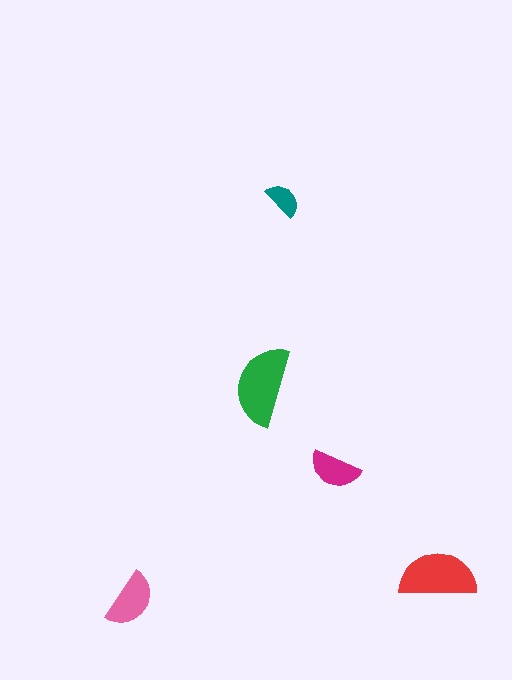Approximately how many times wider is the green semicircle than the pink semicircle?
About 1.5 times wider.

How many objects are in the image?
There are 5 objects in the image.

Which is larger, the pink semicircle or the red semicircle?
The red one.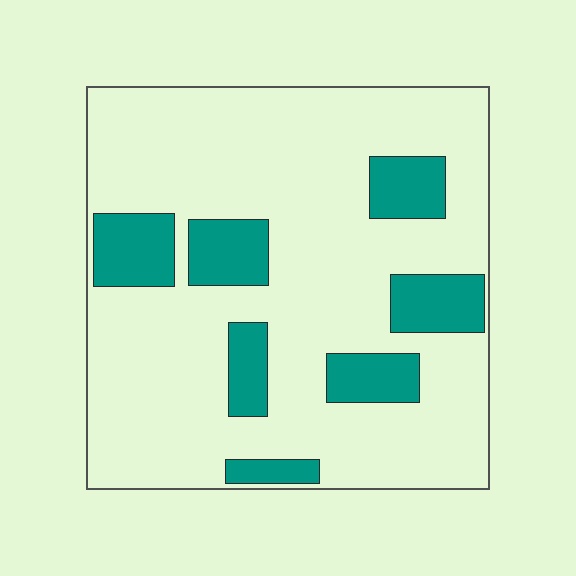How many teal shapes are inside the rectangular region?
7.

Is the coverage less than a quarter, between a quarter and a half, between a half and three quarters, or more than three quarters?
Less than a quarter.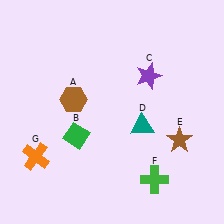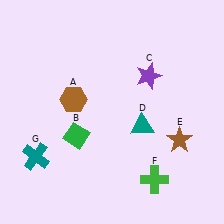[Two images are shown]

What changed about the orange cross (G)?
In Image 1, G is orange. In Image 2, it changed to teal.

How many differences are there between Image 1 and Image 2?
There is 1 difference between the two images.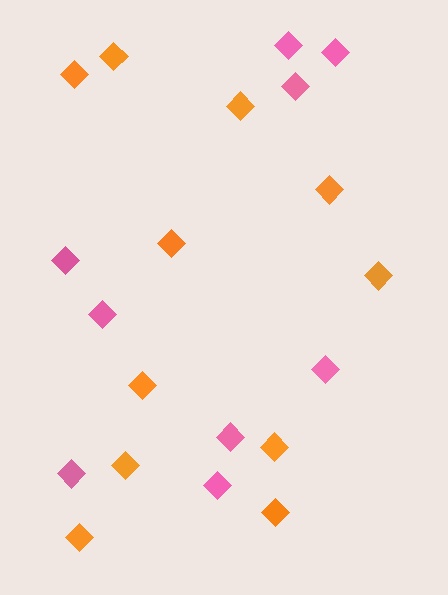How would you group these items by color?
There are 2 groups: one group of pink diamonds (9) and one group of orange diamonds (11).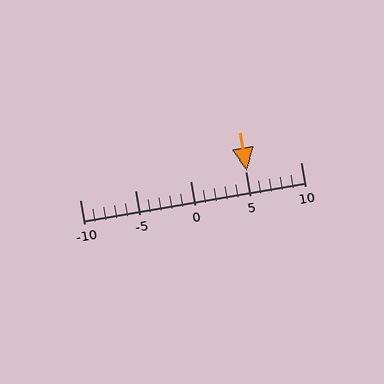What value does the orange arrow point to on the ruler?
The orange arrow points to approximately 5.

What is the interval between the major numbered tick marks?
The major tick marks are spaced 5 units apart.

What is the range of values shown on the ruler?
The ruler shows values from -10 to 10.